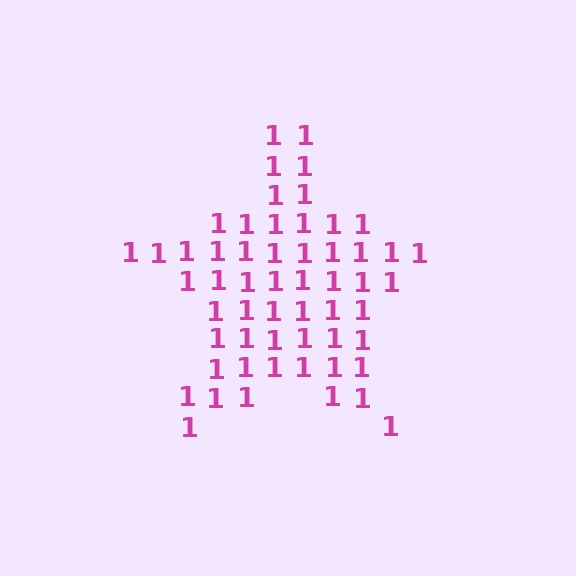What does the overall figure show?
The overall figure shows a star.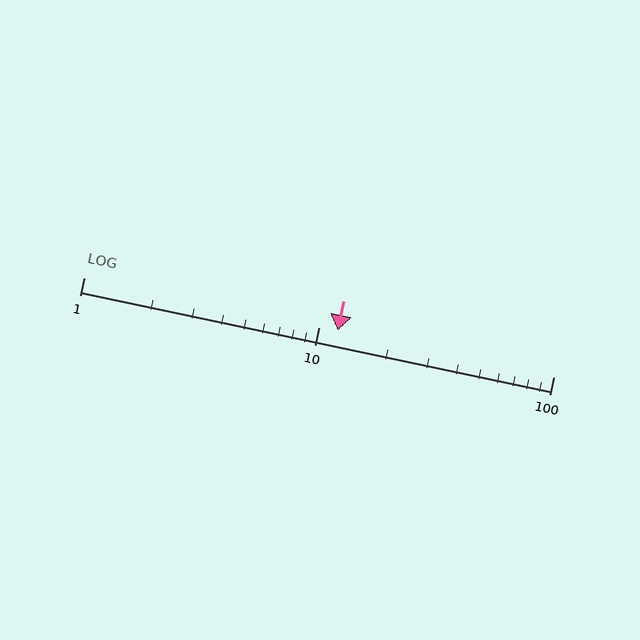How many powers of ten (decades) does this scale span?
The scale spans 2 decades, from 1 to 100.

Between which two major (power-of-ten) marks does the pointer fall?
The pointer is between 10 and 100.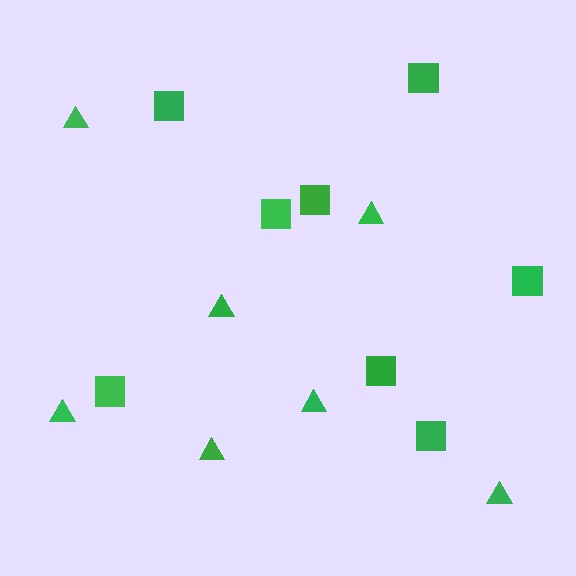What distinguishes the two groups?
There are 2 groups: one group of triangles (7) and one group of squares (8).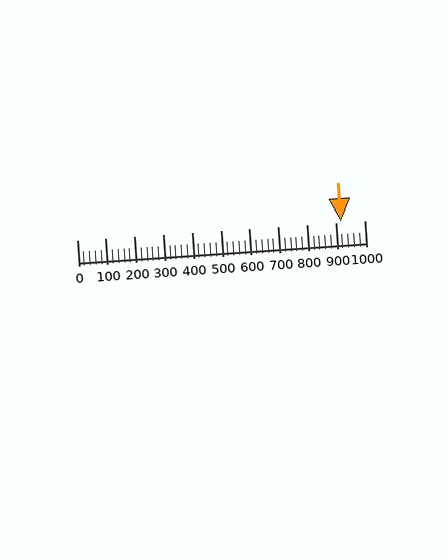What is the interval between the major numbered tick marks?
The major tick marks are spaced 100 units apart.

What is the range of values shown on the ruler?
The ruler shows values from 0 to 1000.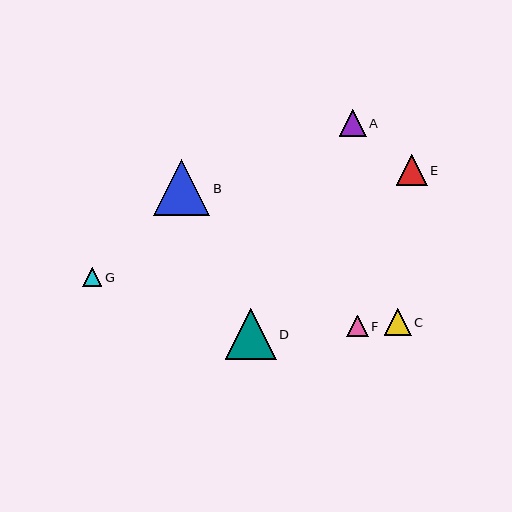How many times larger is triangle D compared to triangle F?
Triangle D is approximately 2.4 times the size of triangle F.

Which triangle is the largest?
Triangle B is the largest with a size of approximately 56 pixels.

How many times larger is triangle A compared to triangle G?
Triangle A is approximately 1.4 times the size of triangle G.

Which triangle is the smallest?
Triangle G is the smallest with a size of approximately 19 pixels.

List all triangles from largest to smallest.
From largest to smallest: B, D, E, C, A, F, G.